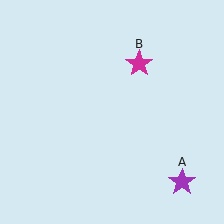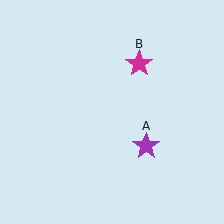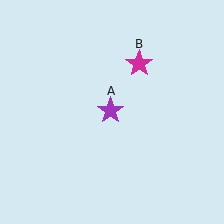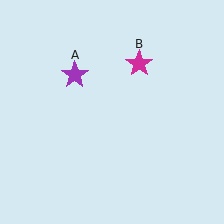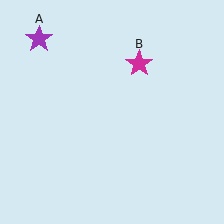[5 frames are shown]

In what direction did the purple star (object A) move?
The purple star (object A) moved up and to the left.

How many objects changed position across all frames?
1 object changed position: purple star (object A).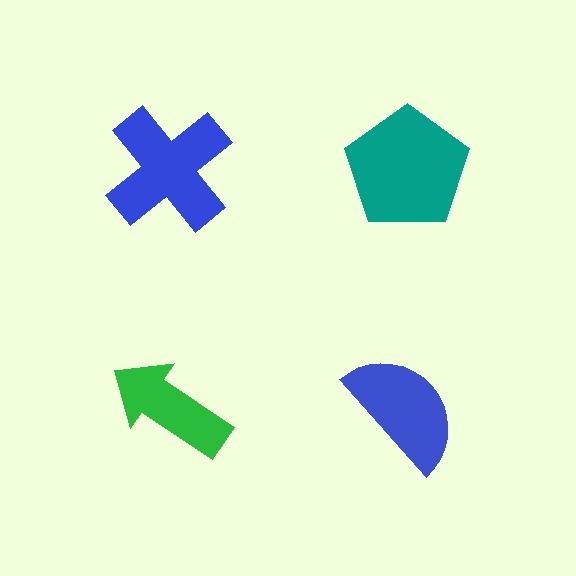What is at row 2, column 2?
A blue semicircle.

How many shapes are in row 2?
2 shapes.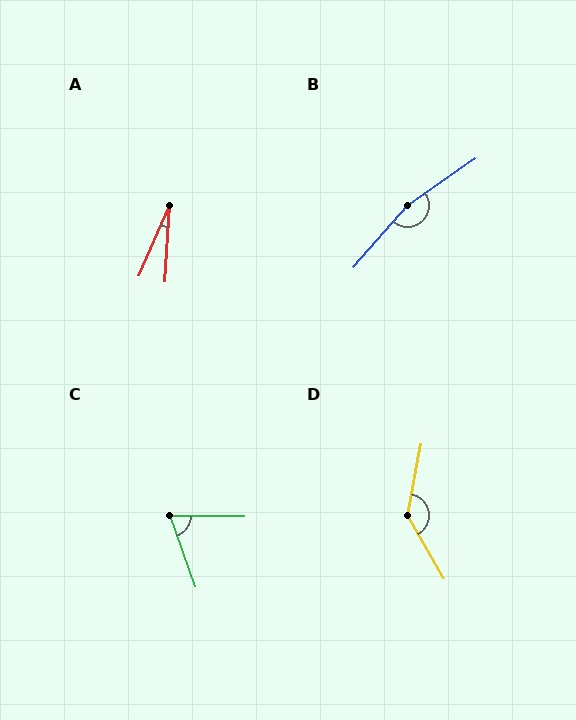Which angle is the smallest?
A, at approximately 20 degrees.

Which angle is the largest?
B, at approximately 166 degrees.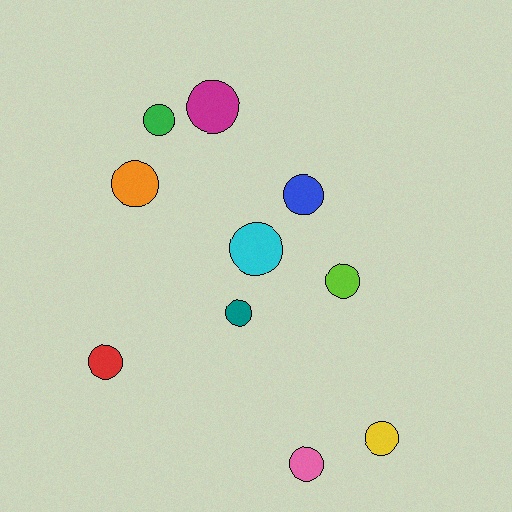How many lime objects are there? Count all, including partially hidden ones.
There is 1 lime object.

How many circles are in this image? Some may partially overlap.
There are 10 circles.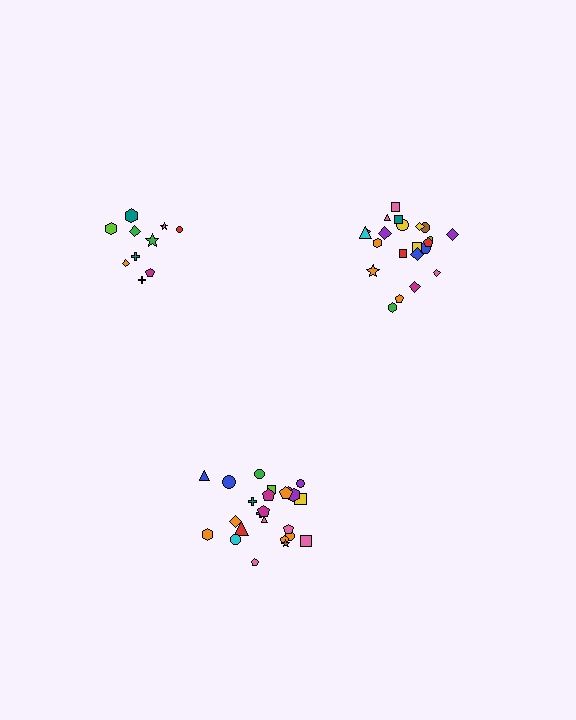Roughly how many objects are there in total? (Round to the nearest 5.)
Roughly 55 objects in total.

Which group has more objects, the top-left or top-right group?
The top-right group.